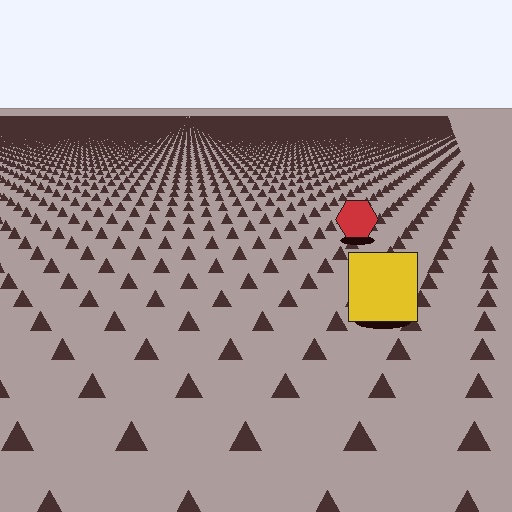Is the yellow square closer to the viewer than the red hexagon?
Yes. The yellow square is closer — you can tell from the texture gradient: the ground texture is coarser near it.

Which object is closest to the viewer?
The yellow square is closest. The texture marks near it are larger and more spread out.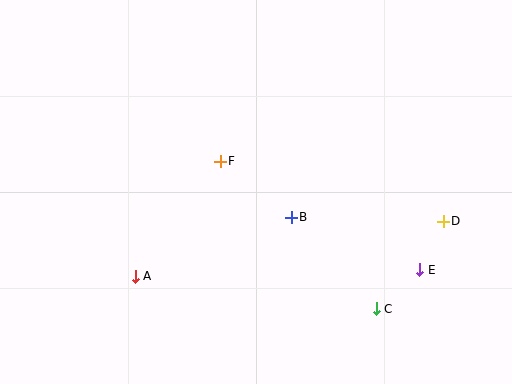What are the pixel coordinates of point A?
Point A is at (135, 276).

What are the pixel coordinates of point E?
Point E is at (420, 270).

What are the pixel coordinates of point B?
Point B is at (291, 217).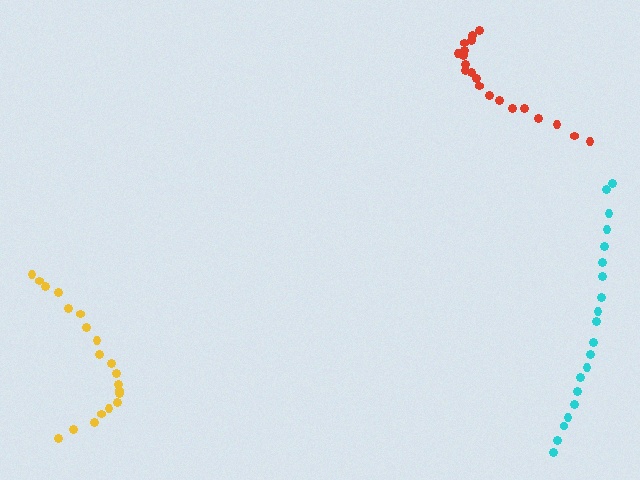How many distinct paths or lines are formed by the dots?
There are 3 distinct paths.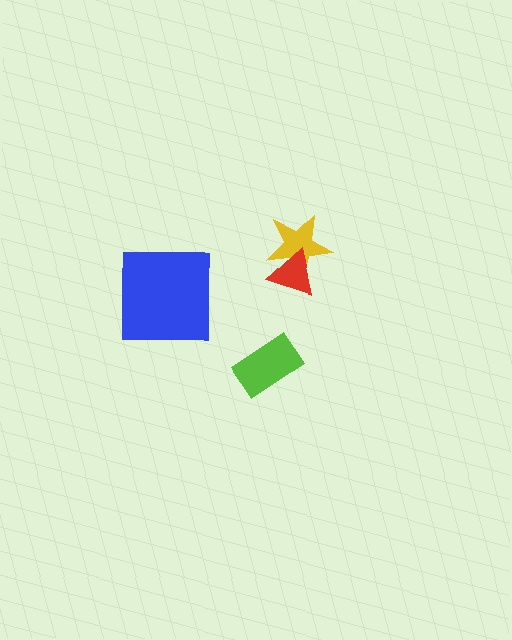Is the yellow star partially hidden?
Yes, it is partially covered by another shape.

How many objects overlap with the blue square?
0 objects overlap with the blue square.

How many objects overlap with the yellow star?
1 object overlaps with the yellow star.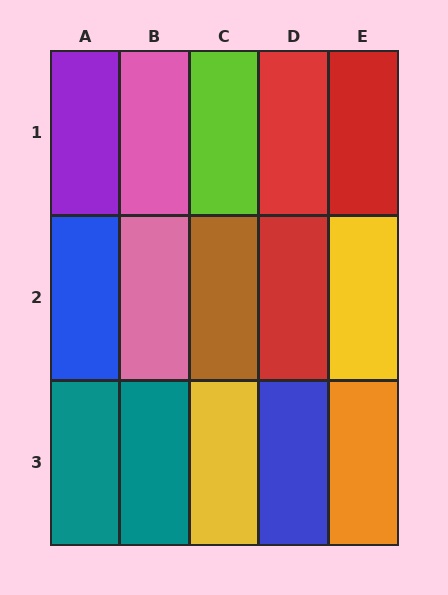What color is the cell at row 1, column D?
Red.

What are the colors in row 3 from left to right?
Teal, teal, yellow, blue, orange.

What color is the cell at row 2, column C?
Brown.